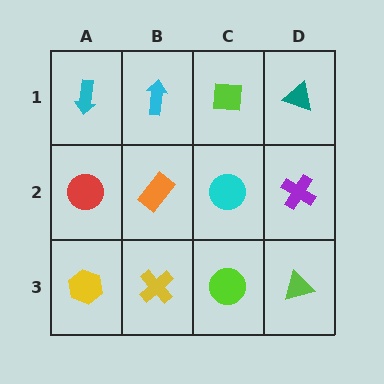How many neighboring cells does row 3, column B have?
3.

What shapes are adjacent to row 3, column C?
A cyan circle (row 2, column C), a yellow cross (row 3, column B), a lime triangle (row 3, column D).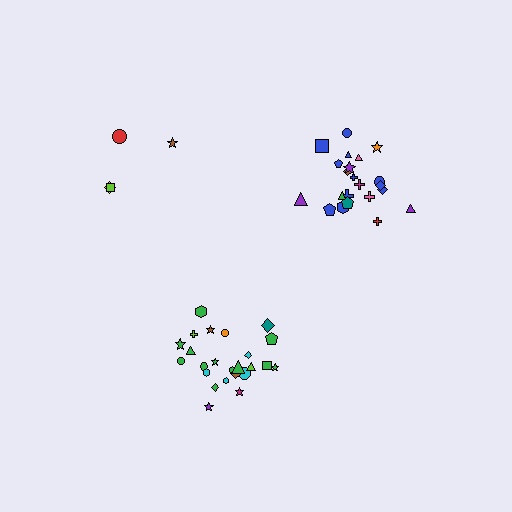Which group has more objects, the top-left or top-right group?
The top-right group.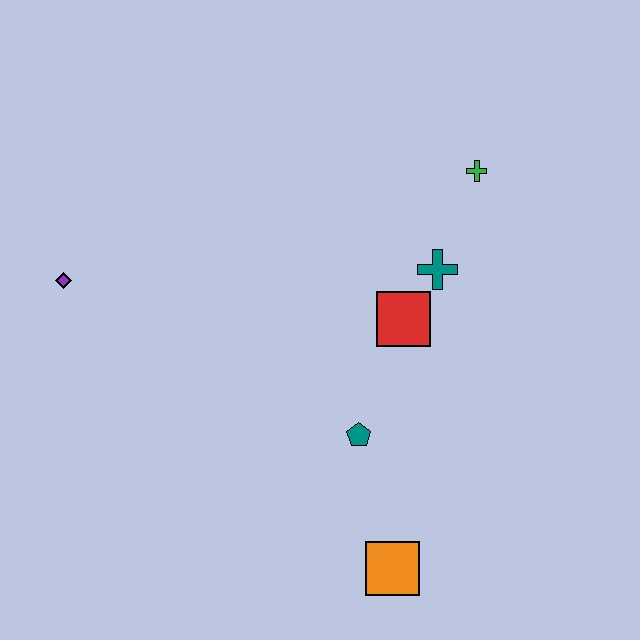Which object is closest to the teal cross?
The red square is closest to the teal cross.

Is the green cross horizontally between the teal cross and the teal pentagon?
No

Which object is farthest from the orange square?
The purple diamond is farthest from the orange square.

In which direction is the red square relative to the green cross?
The red square is below the green cross.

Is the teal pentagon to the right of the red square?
No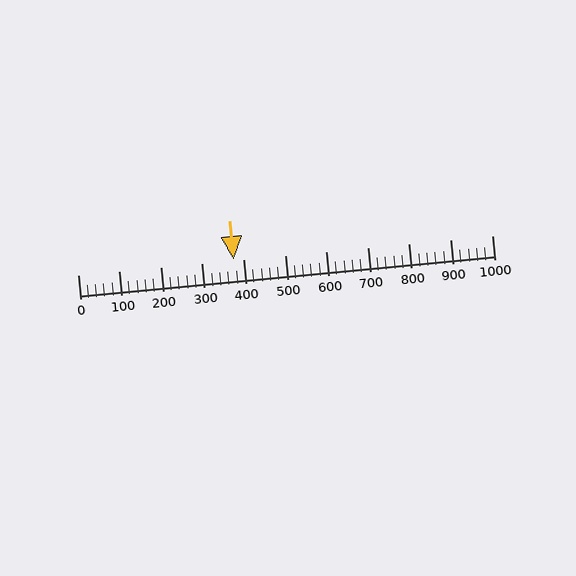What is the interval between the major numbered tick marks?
The major tick marks are spaced 100 units apart.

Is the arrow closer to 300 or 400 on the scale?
The arrow is closer to 400.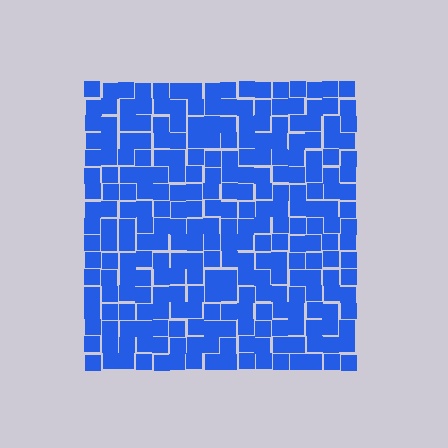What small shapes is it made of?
It is made of small squares.